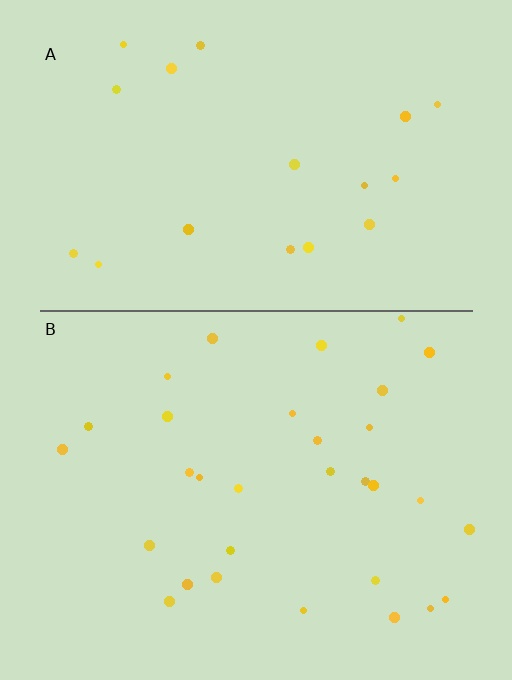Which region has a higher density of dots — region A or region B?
B (the bottom).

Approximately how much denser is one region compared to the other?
Approximately 1.6× — region B over region A.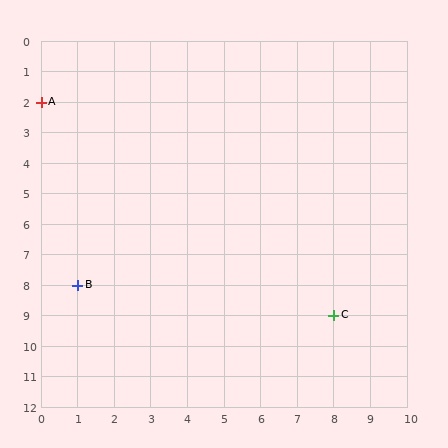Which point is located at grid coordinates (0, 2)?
Point A is at (0, 2).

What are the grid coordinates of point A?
Point A is at grid coordinates (0, 2).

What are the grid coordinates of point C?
Point C is at grid coordinates (8, 9).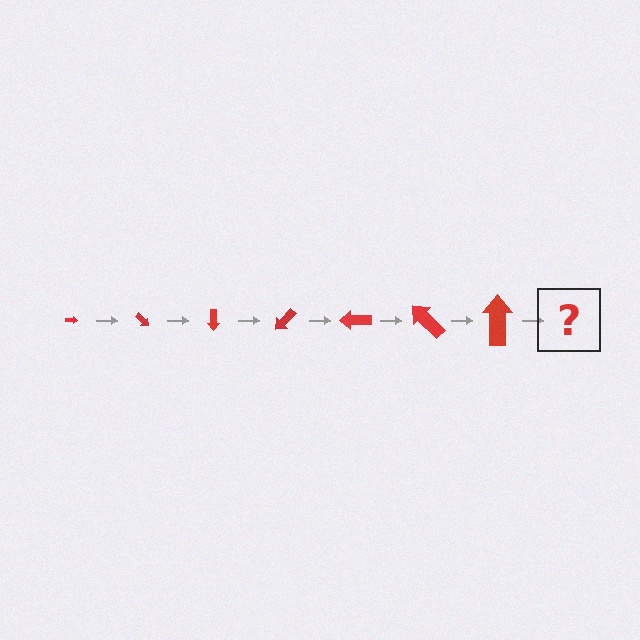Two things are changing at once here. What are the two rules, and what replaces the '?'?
The two rules are that the arrow grows larger each step and it rotates 45 degrees each step. The '?' should be an arrow, larger than the previous one and rotated 315 degrees from the start.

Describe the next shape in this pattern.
It should be an arrow, larger than the previous one and rotated 315 degrees from the start.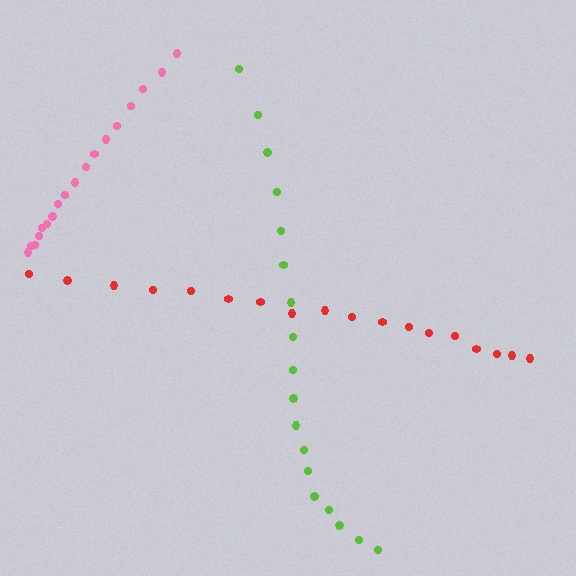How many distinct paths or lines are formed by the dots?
There are 3 distinct paths.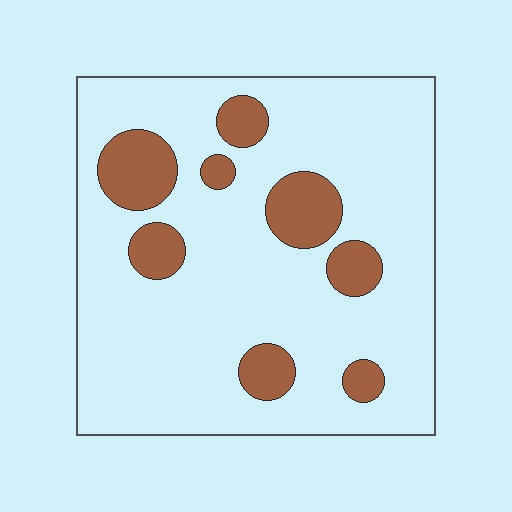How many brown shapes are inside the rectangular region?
8.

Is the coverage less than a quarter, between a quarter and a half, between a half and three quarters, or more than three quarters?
Less than a quarter.